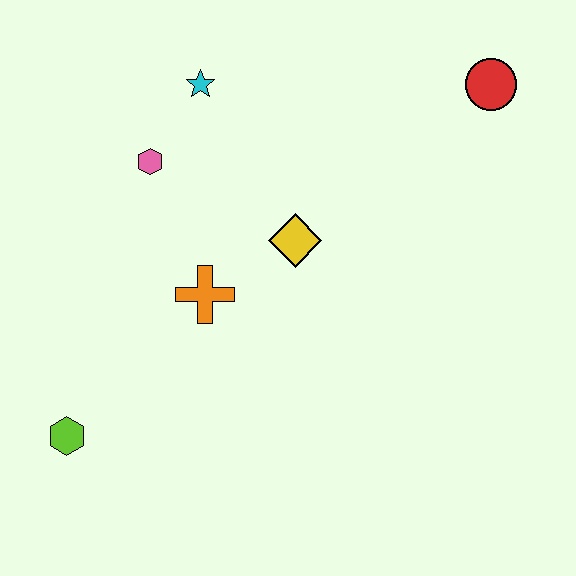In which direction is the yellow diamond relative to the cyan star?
The yellow diamond is below the cyan star.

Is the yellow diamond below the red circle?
Yes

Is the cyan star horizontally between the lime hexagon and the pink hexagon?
No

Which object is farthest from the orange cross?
The red circle is farthest from the orange cross.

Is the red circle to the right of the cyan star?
Yes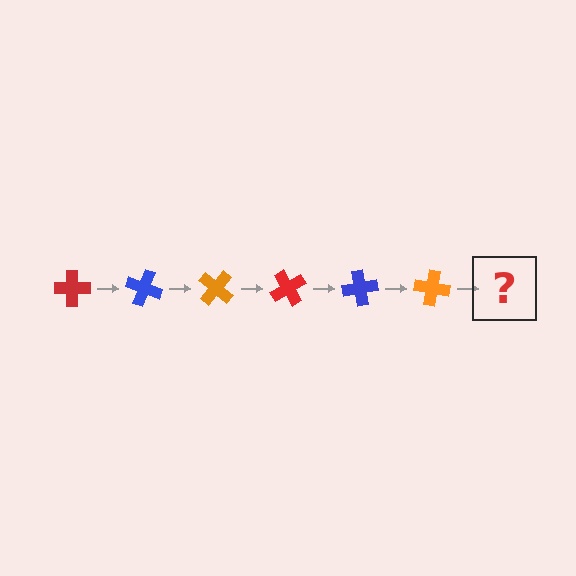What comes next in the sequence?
The next element should be a red cross, rotated 120 degrees from the start.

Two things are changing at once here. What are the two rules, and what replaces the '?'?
The two rules are that it rotates 20 degrees each step and the color cycles through red, blue, and orange. The '?' should be a red cross, rotated 120 degrees from the start.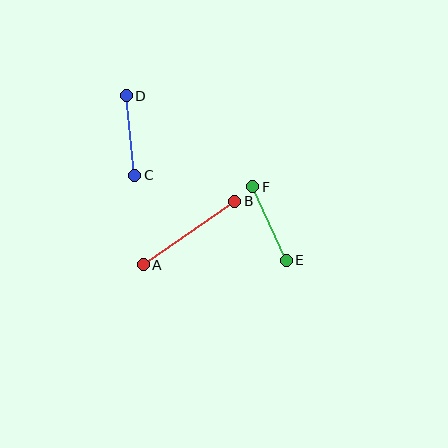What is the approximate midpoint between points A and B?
The midpoint is at approximately (189, 233) pixels.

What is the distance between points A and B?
The distance is approximately 112 pixels.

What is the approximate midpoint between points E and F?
The midpoint is at approximately (269, 223) pixels.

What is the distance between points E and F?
The distance is approximately 81 pixels.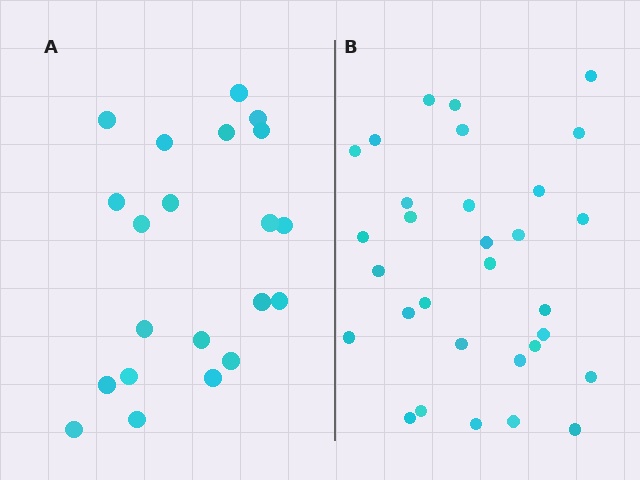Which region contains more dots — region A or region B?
Region B (the right region) has more dots.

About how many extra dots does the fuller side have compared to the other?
Region B has roughly 10 or so more dots than region A.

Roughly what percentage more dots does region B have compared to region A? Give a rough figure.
About 50% more.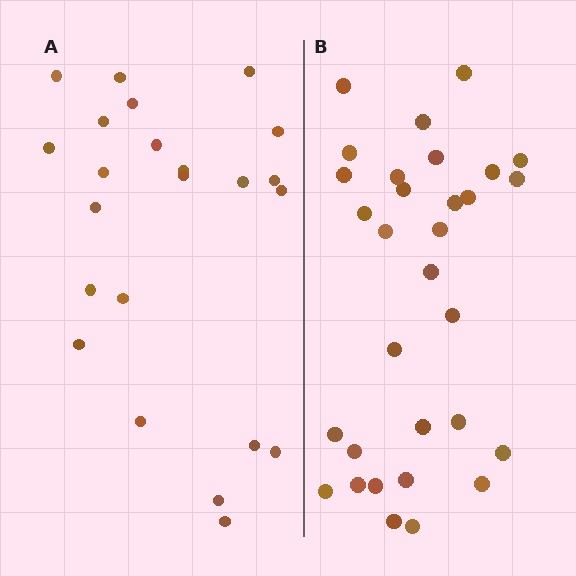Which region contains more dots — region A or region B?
Region B (the right region) has more dots.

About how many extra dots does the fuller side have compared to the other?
Region B has roughly 8 or so more dots than region A.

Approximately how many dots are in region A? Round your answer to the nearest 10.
About 20 dots. (The exact count is 23, which rounds to 20.)